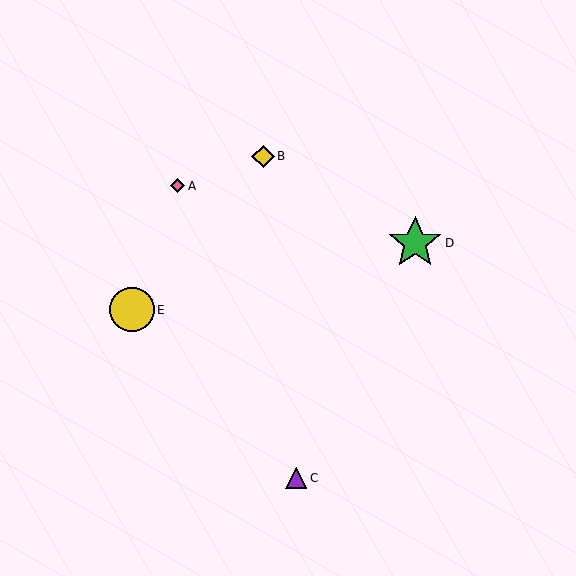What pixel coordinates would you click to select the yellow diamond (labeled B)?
Click at (263, 156) to select the yellow diamond B.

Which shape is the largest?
The green star (labeled D) is the largest.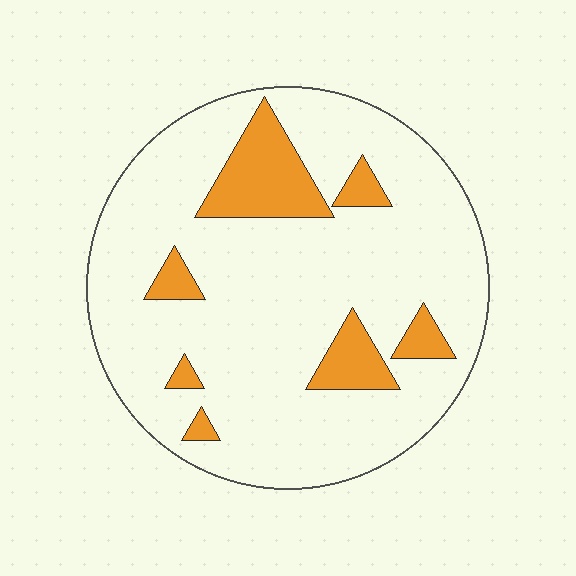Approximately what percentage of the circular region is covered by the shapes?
Approximately 15%.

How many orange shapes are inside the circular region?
7.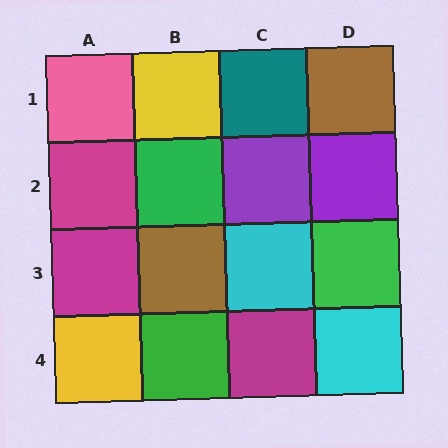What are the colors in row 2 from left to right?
Magenta, green, purple, purple.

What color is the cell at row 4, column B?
Green.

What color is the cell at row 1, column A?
Pink.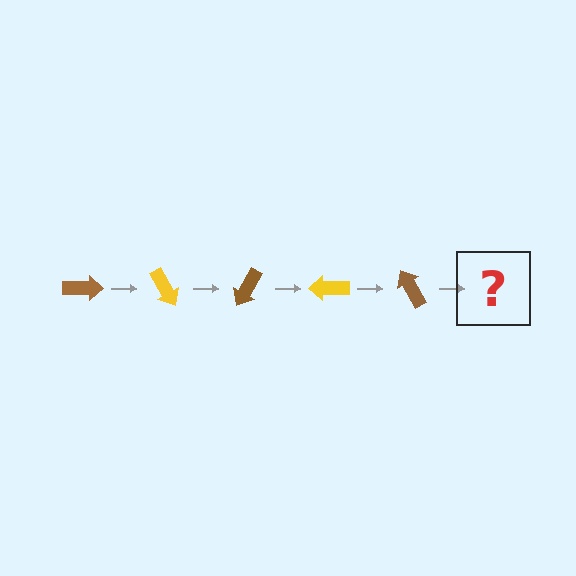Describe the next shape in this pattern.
It should be a yellow arrow, rotated 300 degrees from the start.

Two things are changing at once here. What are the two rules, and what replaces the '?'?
The two rules are that it rotates 60 degrees each step and the color cycles through brown and yellow. The '?' should be a yellow arrow, rotated 300 degrees from the start.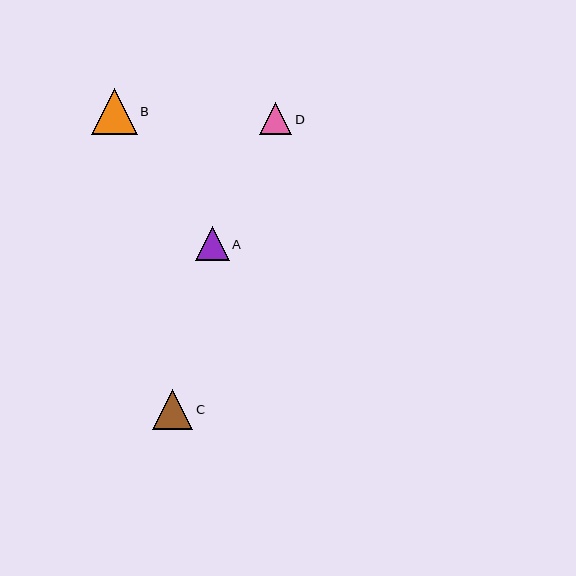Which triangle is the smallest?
Triangle D is the smallest with a size of approximately 32 pixels.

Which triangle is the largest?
Triangle B is the largest with a size of approximately 46 pixels.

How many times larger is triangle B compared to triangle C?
Triangle B is approximately 1.1 times the size of triangle C.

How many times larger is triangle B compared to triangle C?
Triangle B is approximately 1.1 times the size of triangle C.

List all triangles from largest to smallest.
From largest to smallest: B, C, A, D.